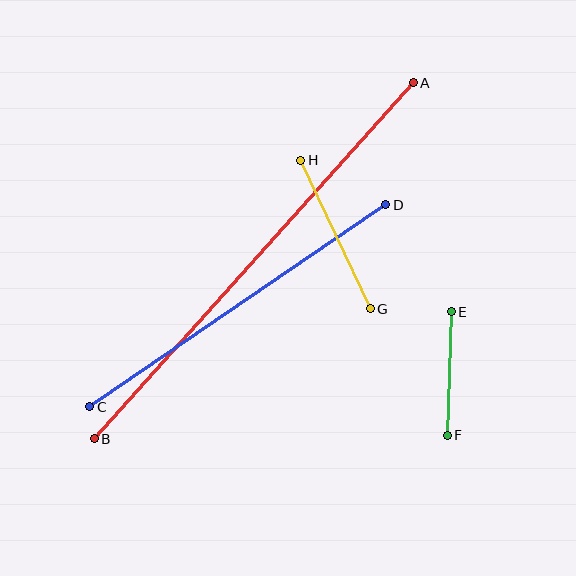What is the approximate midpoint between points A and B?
The midpoint is at approximately (254, 261) pixels.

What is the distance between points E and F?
The distance is approximately 124 pixels.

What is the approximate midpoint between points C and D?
The midpoint is at approximately (238, 306) pixels.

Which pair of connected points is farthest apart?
Points A and B are farthest apart.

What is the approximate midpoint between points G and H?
The midpoint is at approximately (335, 234) pixels.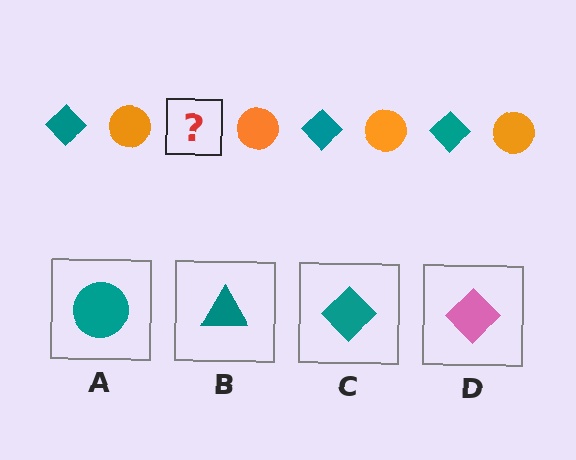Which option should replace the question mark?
Option C.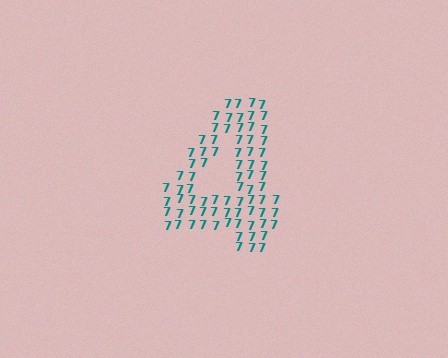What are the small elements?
The small elements are digit 7's.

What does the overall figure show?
The overall figure shows the digit 4.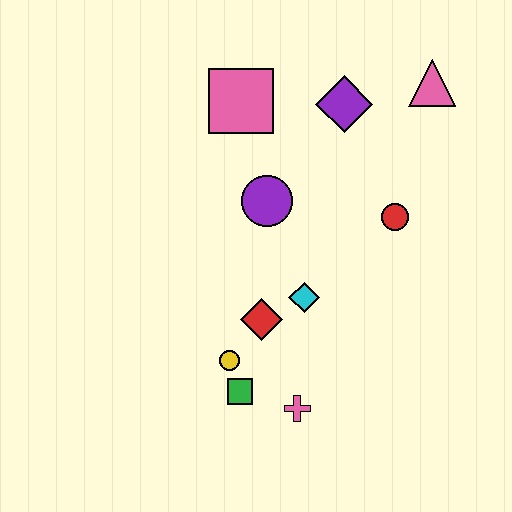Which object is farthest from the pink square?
The pink cross is farthest from the pink square.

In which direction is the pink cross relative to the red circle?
The pink cross is below the red circle.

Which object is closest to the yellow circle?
The green square is closest to the yellow circle.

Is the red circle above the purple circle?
No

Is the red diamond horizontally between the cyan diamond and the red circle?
No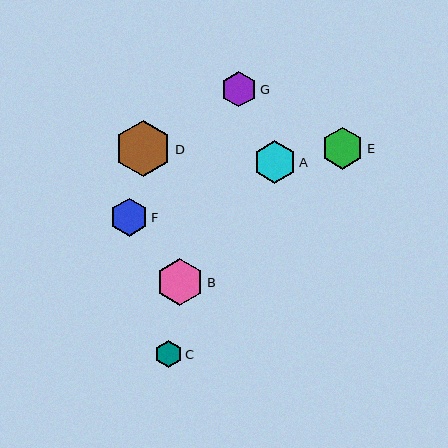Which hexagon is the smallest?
Hexagon C is the smallest with a size of approximately 27 pixels.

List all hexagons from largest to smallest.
From largest to smallest: D, B, A, E, F, G, C.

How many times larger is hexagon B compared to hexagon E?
Hexagon B is approximately 1.1 times the size of hexagon E.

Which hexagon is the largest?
Hexagon D is the largest with a size of approximately 57 pixels.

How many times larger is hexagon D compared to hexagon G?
Hexagon D is approximately 1.6 times the size of hexagon G.